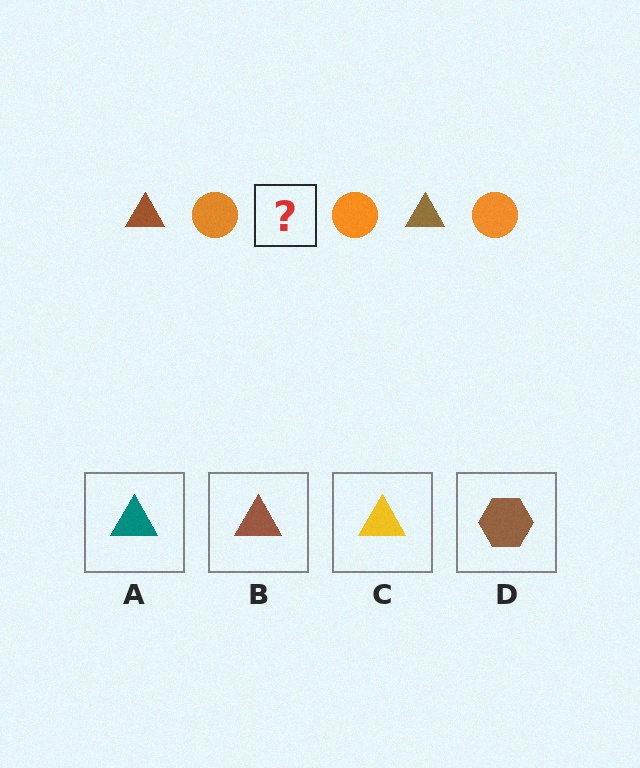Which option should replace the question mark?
Option B.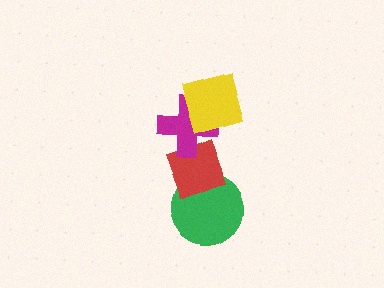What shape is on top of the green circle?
The red diamond is on top of the green circle.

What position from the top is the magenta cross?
The magenta cross is 2nd from the top.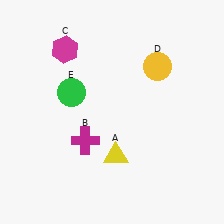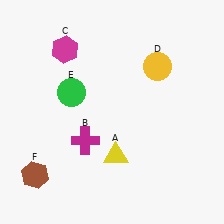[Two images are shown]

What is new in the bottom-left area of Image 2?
A brown hexagon (F) was added in the bottom-left area of Image 2.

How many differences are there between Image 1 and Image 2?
There is 1 difference between the two images.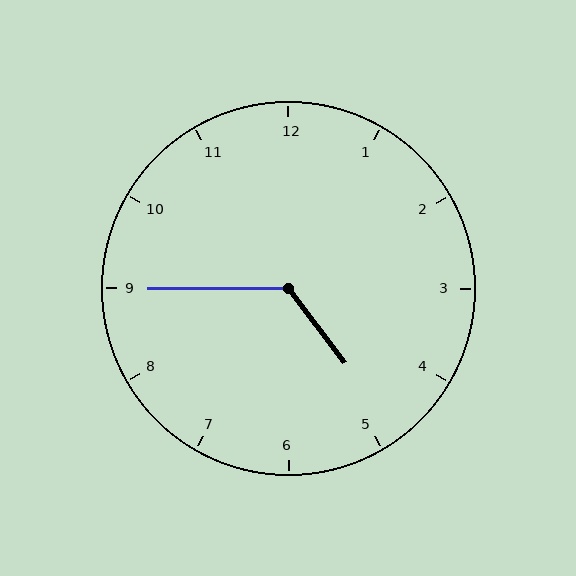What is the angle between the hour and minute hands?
Approximately 128 degrees.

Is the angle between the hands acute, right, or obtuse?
It is obtuse.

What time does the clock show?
4:45.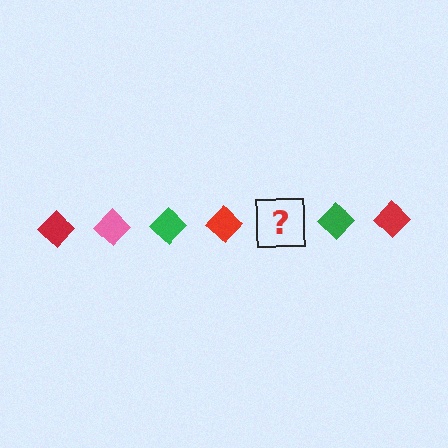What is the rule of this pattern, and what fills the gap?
The rule is that the pattern cycles through red, pink, green diamonds. The gap should be filled with a pink diamond.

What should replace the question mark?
The question mark should be replaced with a pink diamond.